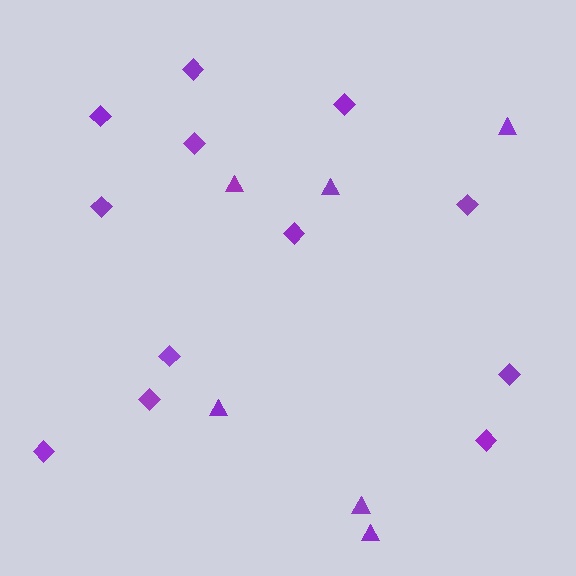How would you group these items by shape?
There are 2 groups: one group of diamonds (12) and one group of triangles (6).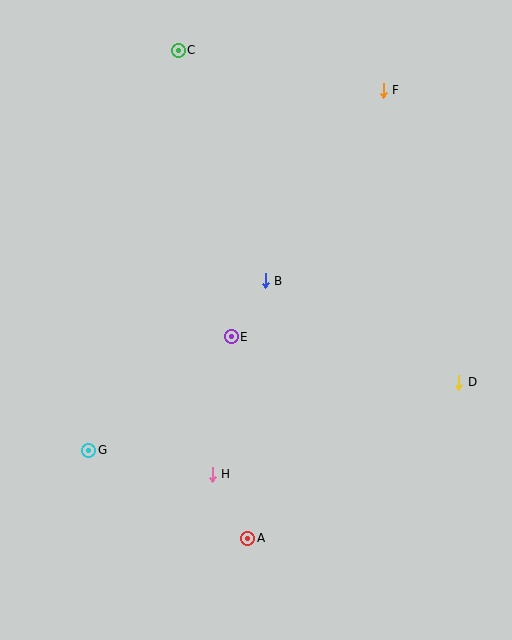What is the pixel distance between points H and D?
The distance between H and D is 263 pixels.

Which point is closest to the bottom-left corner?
Point G is closest to the bottom-left corner.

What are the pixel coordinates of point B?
Point B is at (265, 281).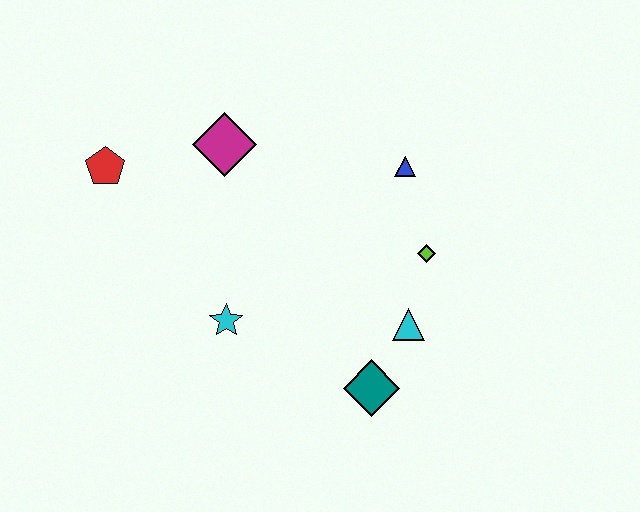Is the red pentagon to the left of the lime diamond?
Yes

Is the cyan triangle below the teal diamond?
No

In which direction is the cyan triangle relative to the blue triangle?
The cyan triangle is below the blue triangle.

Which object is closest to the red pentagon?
The magenta diamond is closest to the red pentagon.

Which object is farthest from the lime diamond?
The red pentagon is farthest from the lime diamond.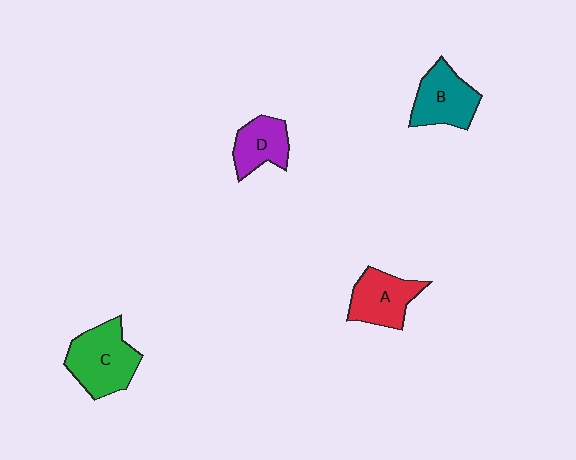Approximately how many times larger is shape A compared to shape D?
Approximately 1.2 times.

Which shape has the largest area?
Shape C (green).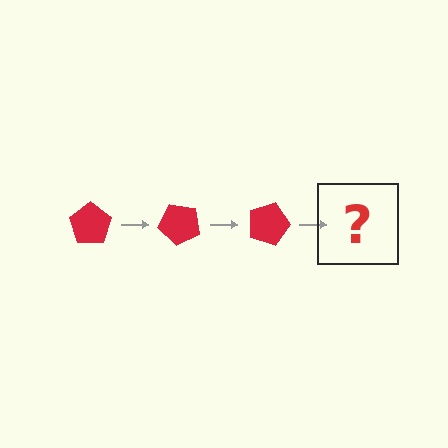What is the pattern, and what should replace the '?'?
The pattern is that the pentagon rotates 45 degrees each step. The '?' should be a red pentagon rotated 135 degrees.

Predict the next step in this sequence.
The next step is a red pentagon rotated 135 degrees.